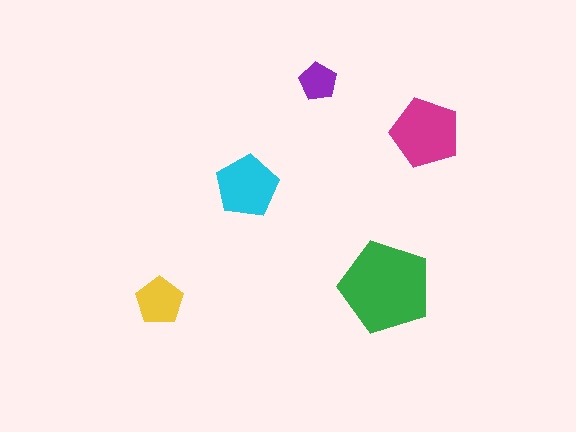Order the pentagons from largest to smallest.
the green one, the magenta one, the cyan one, the yellow one, the purple one.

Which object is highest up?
The purple pentagon is topmost.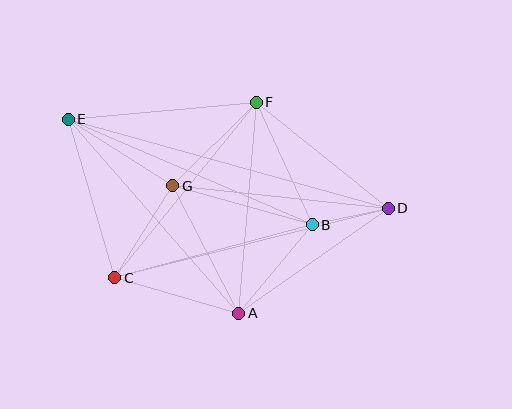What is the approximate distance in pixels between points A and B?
The distance between A and B is approximately 115 pixels.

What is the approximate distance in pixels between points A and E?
The distance between A and E is approximately 258 pixels.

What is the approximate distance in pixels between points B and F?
The distance between B and F is approximately 135 pixels.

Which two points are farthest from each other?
Points D and E are farthest from each other.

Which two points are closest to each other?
Points B and D are closest to each other.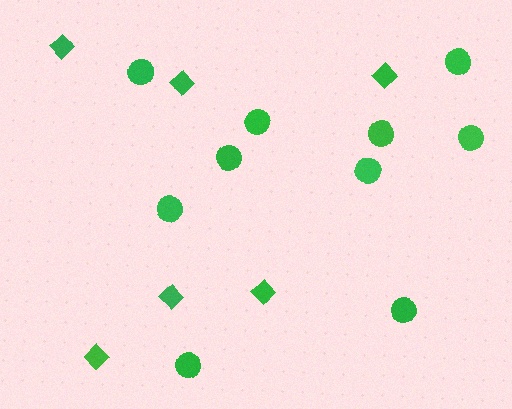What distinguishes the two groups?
There are 2 groups: one group of circles (10) and one group of diamonds (6).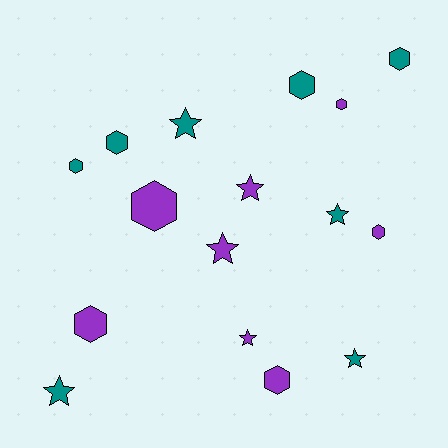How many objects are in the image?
There are 16 objects.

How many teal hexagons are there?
There are 4 teal hexagons.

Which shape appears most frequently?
Hexagon, with 9 objects.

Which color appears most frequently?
Purple, with 8 objects.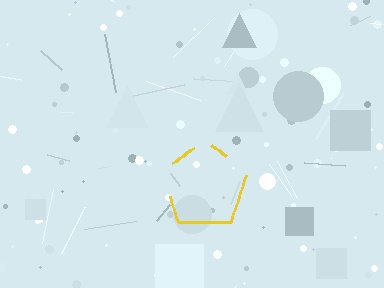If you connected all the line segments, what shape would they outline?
They would outline a pentagon.